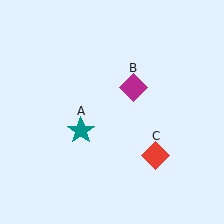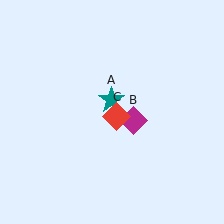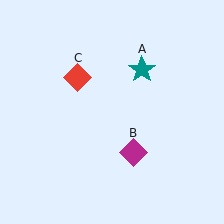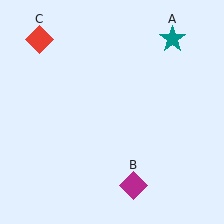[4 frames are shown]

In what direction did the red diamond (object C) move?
The red diamond (object C) moved up and to the left.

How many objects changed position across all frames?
3 objects changed position: teal star (object A), magenta diamond (object B), red diamond (object C).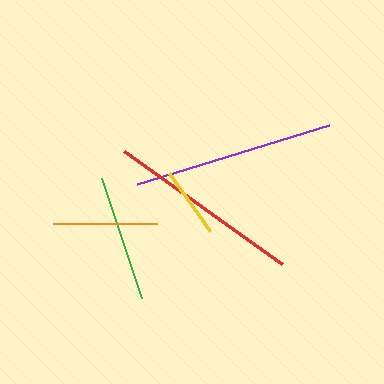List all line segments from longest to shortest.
From longest to shortest: purple, red, green, orange, yellow.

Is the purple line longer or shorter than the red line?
The purple line is longer than the red line.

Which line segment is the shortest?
The yellow line is the shortest at approximately 71 pixels.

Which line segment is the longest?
The purple line is the longest at approximately 201 pixels.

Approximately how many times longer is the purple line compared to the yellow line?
The purple line is approximately 2.8 times the length of the yellow line.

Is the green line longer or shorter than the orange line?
The green line is longer than the orange line.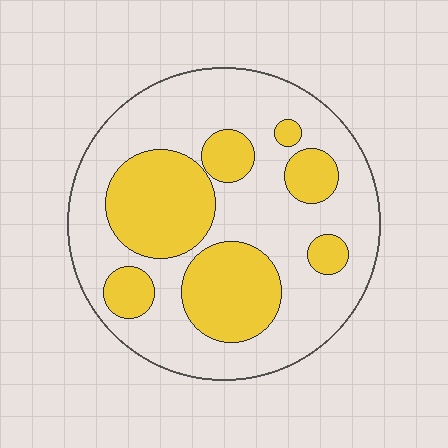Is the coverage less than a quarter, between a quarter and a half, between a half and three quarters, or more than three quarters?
Between a quarter and a half.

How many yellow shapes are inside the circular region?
7.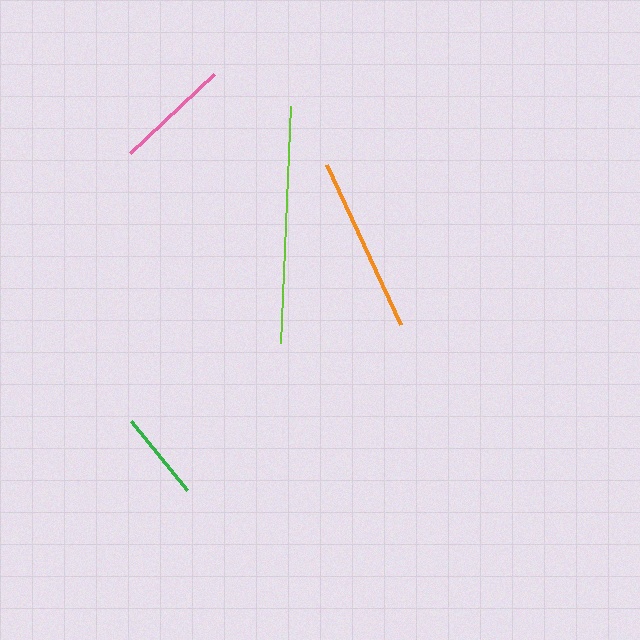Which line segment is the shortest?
The green line is the shortest at approximately 89 pixels.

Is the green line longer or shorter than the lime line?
The lime line is longer than the green line.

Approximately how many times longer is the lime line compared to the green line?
The lime line is approximately 2.7 times the length of the green line.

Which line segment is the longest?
The lime line is the longest at approximately 237 pixels.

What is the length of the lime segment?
The lime segment is approximately 237 pixels long.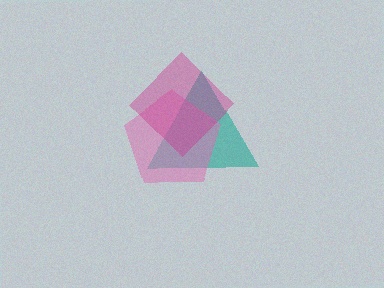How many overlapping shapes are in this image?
There are 3 overlapping shapes in the image.